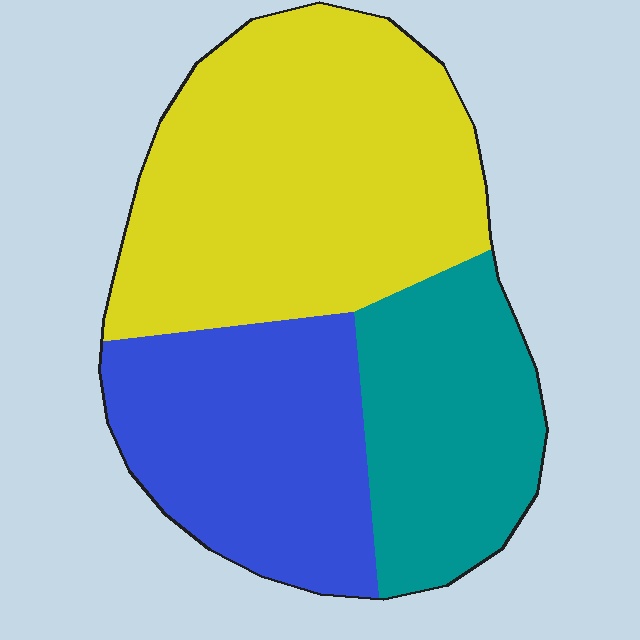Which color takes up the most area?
Yellow, at roughly 45%.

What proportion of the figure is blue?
Blue takes up between a quarter and a half of the figure.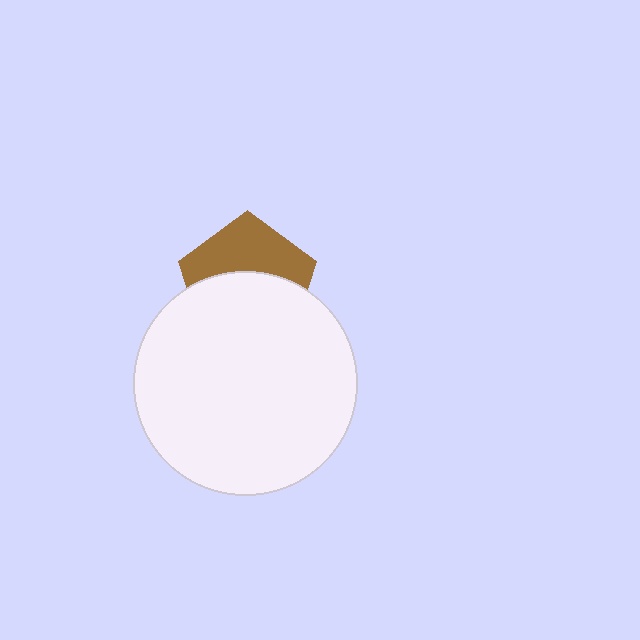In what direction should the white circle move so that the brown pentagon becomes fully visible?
The white circle should move down. That is the shortest direction to clear the overlap and leave the brown pentagon fully visible.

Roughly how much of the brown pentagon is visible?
A small part of it is visible (roughly 44%).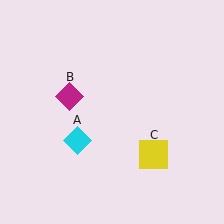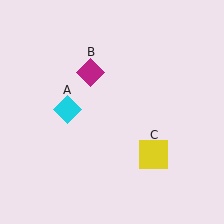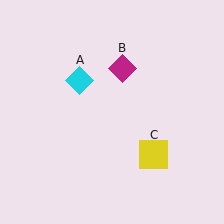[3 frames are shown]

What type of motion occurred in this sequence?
The cyan diamond (object A), magenta diamond (object B) rotated clockwise around the center of the scene.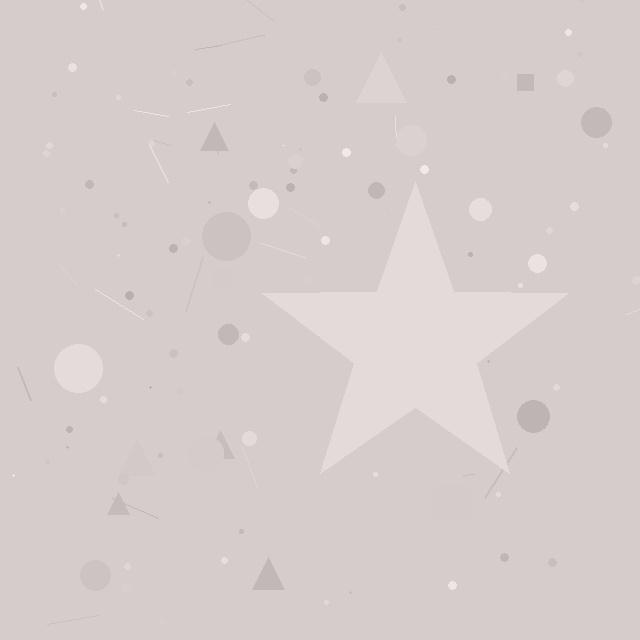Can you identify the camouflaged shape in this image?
The camouflaged shape is a star.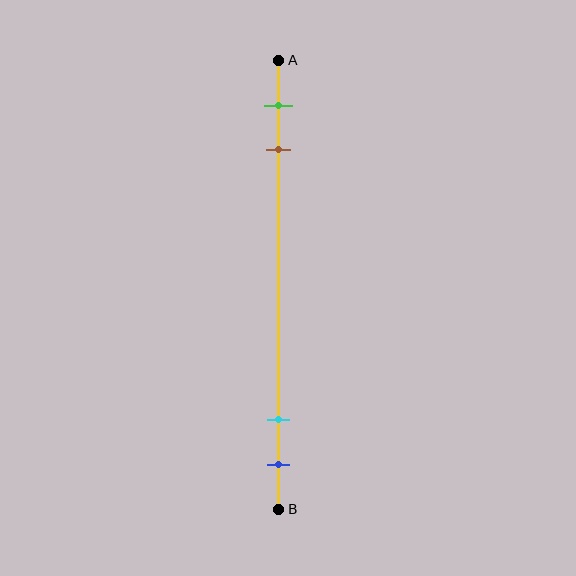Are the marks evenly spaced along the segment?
No, the marks are not evenly spaced.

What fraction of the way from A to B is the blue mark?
The blue mark is approximately 90% (0.9) of the way from A to B.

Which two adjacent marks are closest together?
The cyan and blue marks are the closest adjacent pair.